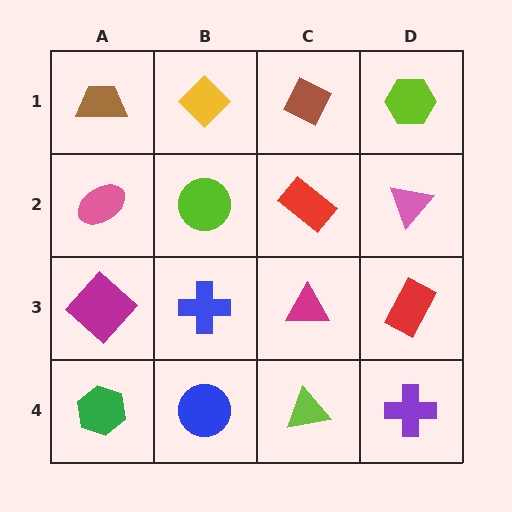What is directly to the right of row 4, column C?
A purple cross.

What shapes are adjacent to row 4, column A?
A magenta diamond (row 3, column A), a blue circle (row 4, column B).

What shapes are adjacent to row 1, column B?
A lime circle (row 2, column B), a brown trapezoid (row 1, column A), a brown diamond (row 1, column C).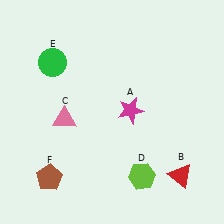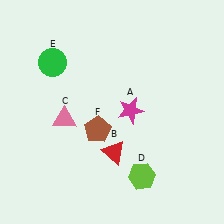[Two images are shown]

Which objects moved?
The objects that moved are: the red triangle (B), the brown pentagon (F).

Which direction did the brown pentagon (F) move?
The brown pentagon (F) moved right.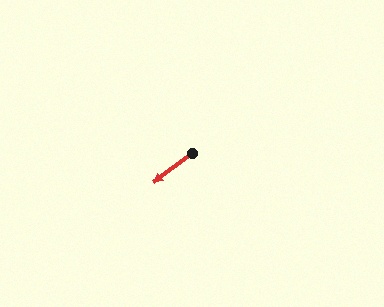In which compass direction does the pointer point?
Southwest.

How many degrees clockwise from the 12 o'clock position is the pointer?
Approximately 233 degrees.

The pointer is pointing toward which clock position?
Roughly 8 o'clock.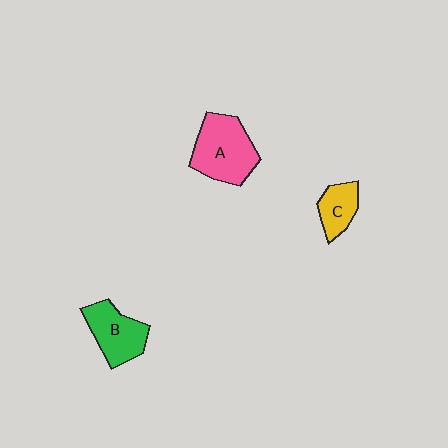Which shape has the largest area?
Shape A (pink).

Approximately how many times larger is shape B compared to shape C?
Approximately 1.5 times.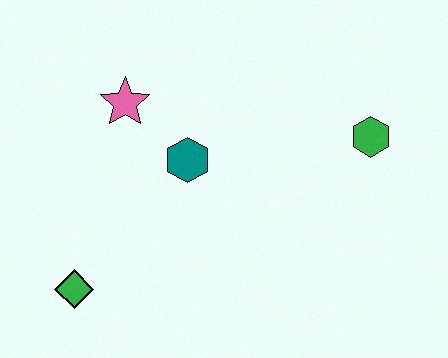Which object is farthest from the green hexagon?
The green diamond is farthest from the green hexagon.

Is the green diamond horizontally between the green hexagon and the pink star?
No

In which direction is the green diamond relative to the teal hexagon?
The green diamond is below the teal hexagon.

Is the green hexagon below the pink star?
Yes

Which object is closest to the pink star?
The teal hexagon is closest to the pink star.